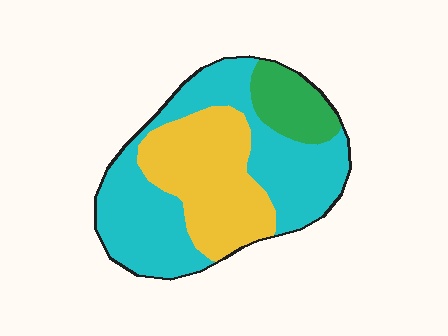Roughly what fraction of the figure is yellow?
Yellow covers 34% of the figure.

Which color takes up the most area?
Cyan, at roughly 55%.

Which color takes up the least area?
Green, at roughly 15%.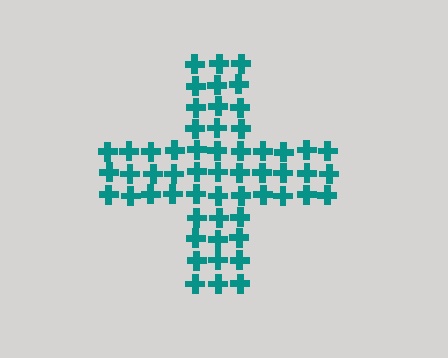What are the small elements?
The small elements are crosses.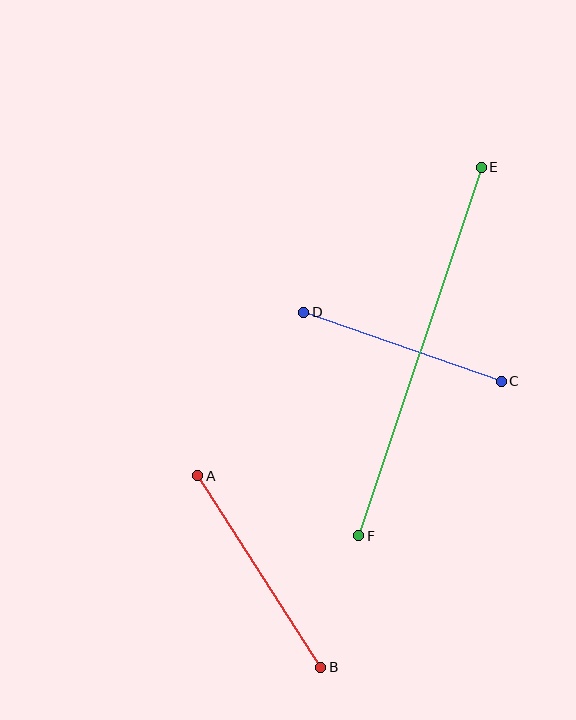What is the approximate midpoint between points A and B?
The midpoint is at approximately (259, 572) pixels.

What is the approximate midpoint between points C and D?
The midpoint is at approximately (402, 347) pixels.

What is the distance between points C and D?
The distance is approximately 209 pixels.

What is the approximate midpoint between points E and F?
The midpoint is at approximately (420, 352) pixels.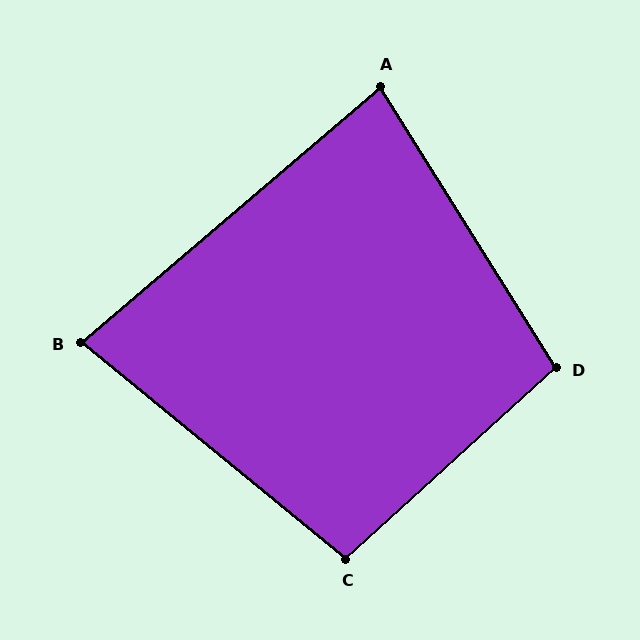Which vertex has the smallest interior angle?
B, at approximately 80 degrees.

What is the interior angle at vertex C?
Approximately 98 degrees (obtuse).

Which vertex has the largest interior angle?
D, at approximately 100 degrees.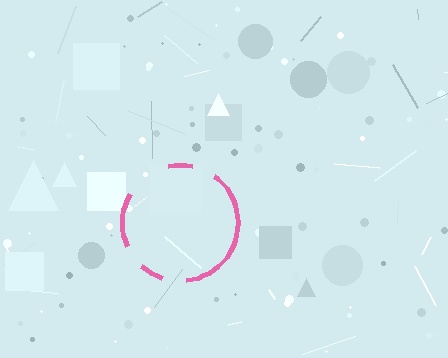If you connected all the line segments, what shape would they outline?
They would outline a circle.